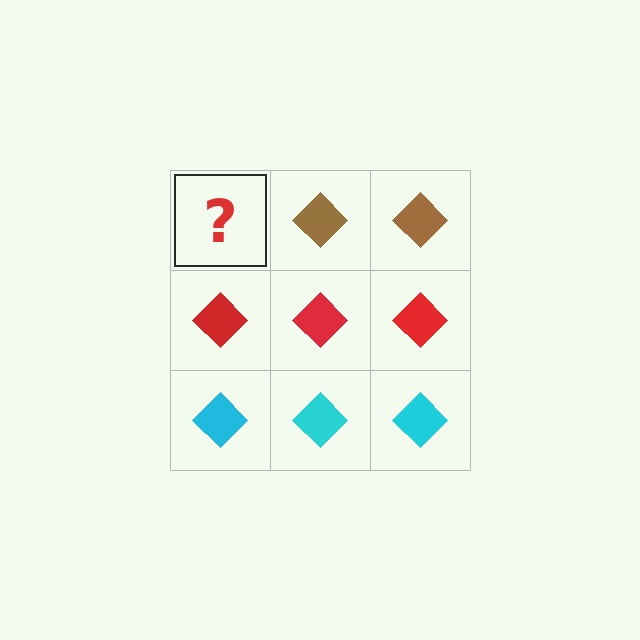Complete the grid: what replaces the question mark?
The question mark should be replaced with a brown diamond.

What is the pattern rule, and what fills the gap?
The rule is that each row has a consistent color. The gap should be filled with a brown diamond.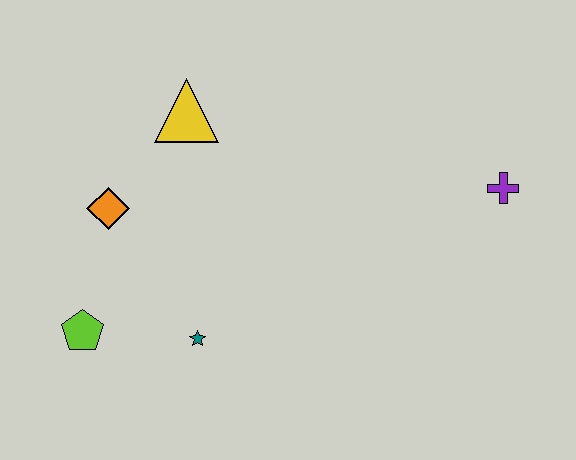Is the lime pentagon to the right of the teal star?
No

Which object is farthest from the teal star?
The purple cross is farthest from the teal star.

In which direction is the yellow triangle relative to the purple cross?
The yellow triangle is to the left of the purple cross.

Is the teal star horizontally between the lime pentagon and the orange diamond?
No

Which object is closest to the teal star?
The lime pentagon is closest to the teal star.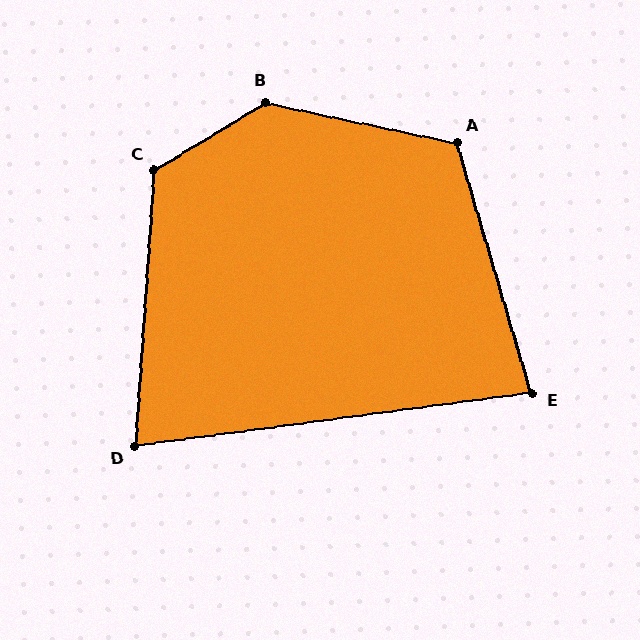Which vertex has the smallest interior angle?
D, at approximately 79 degrees.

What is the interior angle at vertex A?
Approximately 118 degrees (obtuse).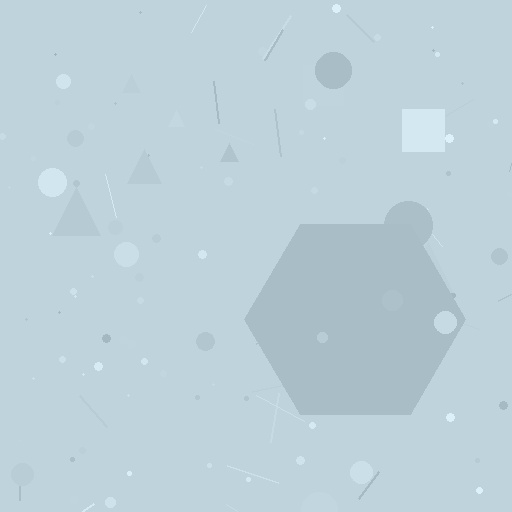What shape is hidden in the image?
A hexagon is hidden in the image.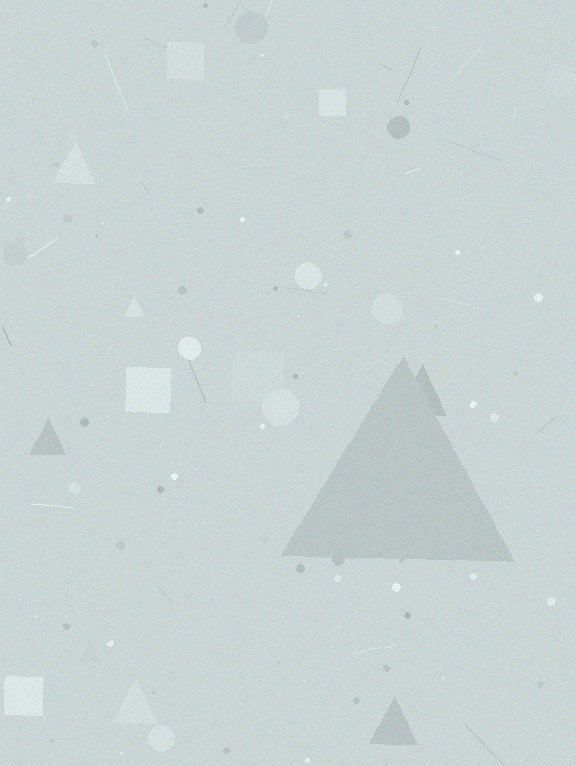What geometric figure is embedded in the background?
A triangle is embedded in the background.